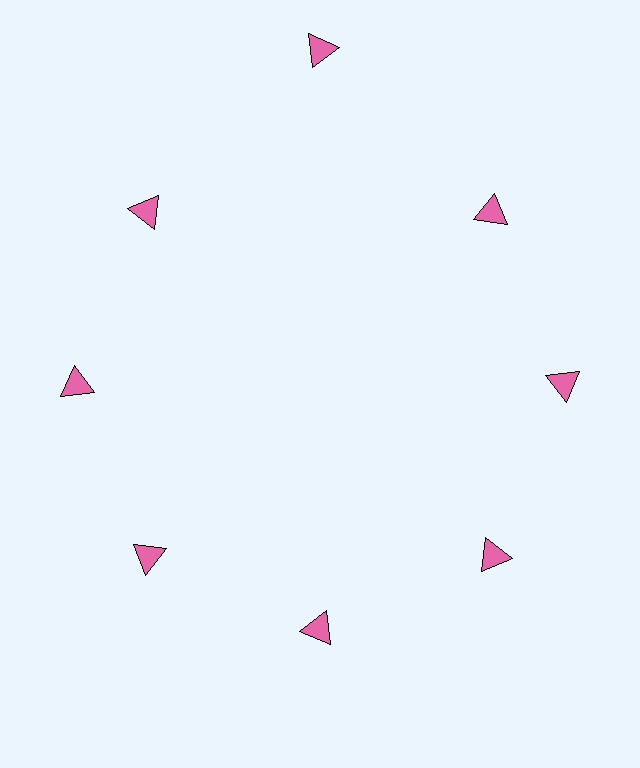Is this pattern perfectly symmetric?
No. The 8 pink triangles are arranged in a ring, but one element near the 12 o'clock position is pushed outward from the center, breaking the 8-fold rotational symmetry.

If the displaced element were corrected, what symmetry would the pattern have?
It would have 8-fold rotational symmetry — the pattern would map onto itself every 45 degrees.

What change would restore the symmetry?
The symmetry would be restored by moving it inward, back onto the ring so that all 8 triangles sit at equal angles and equal distance from the center.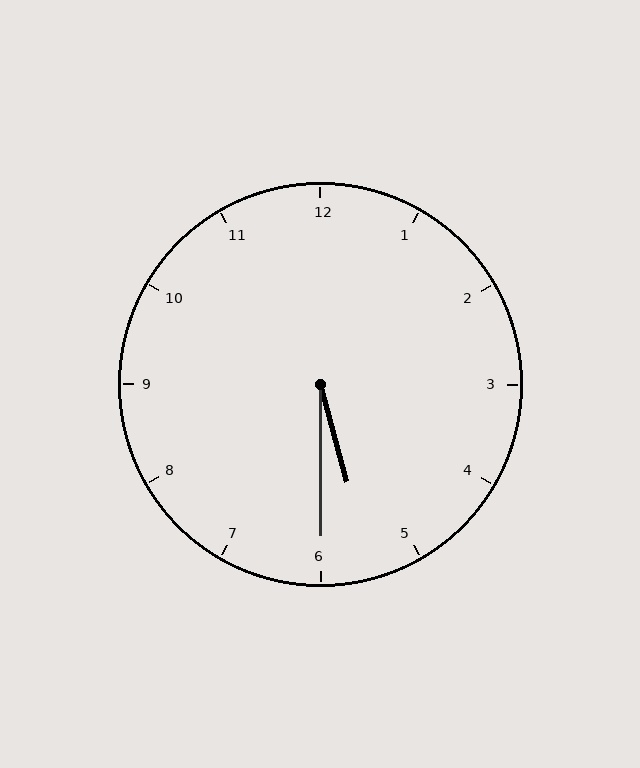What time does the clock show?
5:30.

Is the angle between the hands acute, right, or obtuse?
It is acute.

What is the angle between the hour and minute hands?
Approximately 15 degrees.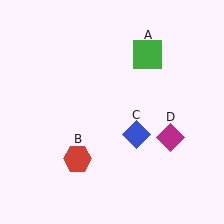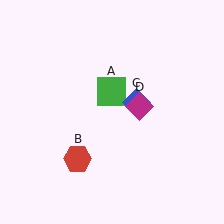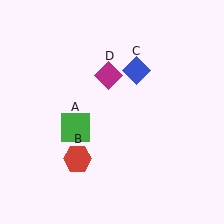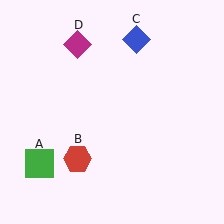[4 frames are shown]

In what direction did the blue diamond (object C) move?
The blue diamond (object C) moved up.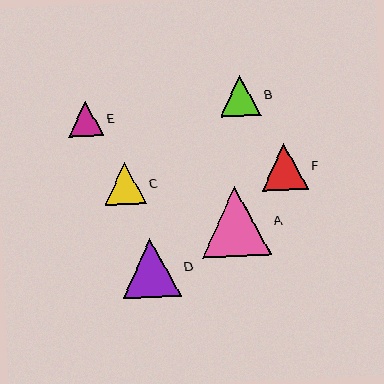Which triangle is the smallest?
Triangle E is the smallest with a size of approximately 35 pixels.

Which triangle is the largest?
Triangle A is the largest with a size of approximately 69 pixels.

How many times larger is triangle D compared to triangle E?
Triangle D is approximately 1.7 times the size of triangle E.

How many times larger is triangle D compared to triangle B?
Triangle D is approximately 1.4 times the size of triangle B.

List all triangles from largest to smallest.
From largest to smallest: A, D, F, C, B, E.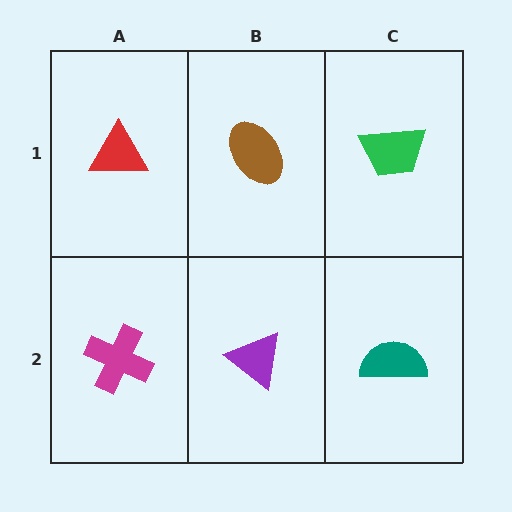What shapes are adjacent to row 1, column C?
A teal semicircle (row 2, column C), a brown ellipse (row 1, column B).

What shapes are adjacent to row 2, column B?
A brown ellipse (row 1, column B), a magenta cross (row 2, column A), a teal semicircle (row 2, column C).